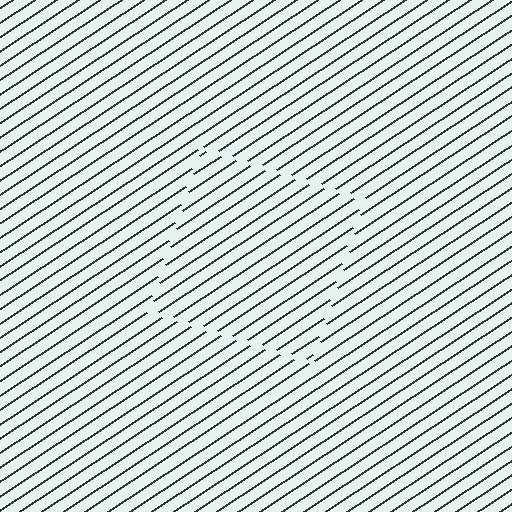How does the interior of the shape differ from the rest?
The interior of the shape contains the same grating, shifted by half a period — the contour is defined by the phase discontinuity where line-ends from the inner and outer gratings abut.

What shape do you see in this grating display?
An illusory square. The interior of the shape contains the same grating, shifted by half a period — the contour is defined by the phase discontinuity where line-ends from the inner and outer gratings abut.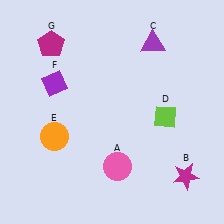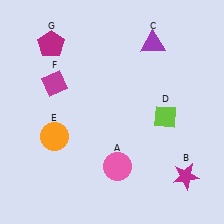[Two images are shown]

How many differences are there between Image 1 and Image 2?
There is 1 difference between the two images.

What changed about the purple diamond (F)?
In Image 1, F is purple. In Image 2, it changed to magenta.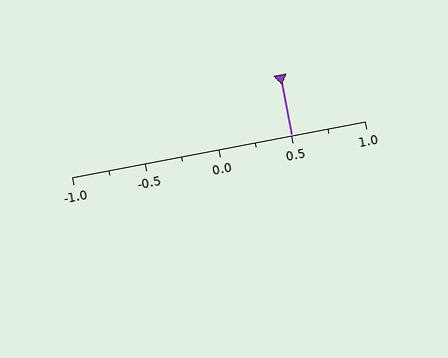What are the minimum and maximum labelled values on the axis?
The axis runs from -1.0 to 1.0.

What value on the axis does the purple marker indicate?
The marker indicates approximately 0.5.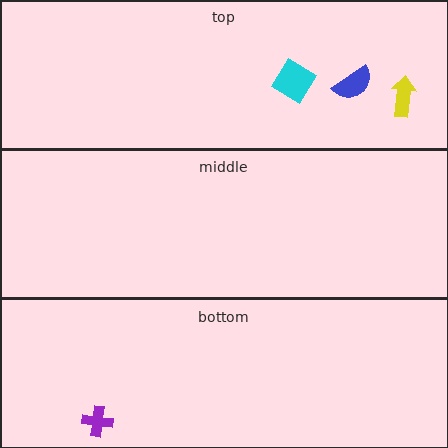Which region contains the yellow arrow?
The top region.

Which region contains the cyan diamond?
The top region.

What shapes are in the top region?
The yellow arrow, the blue semicircle, the cyan diamond.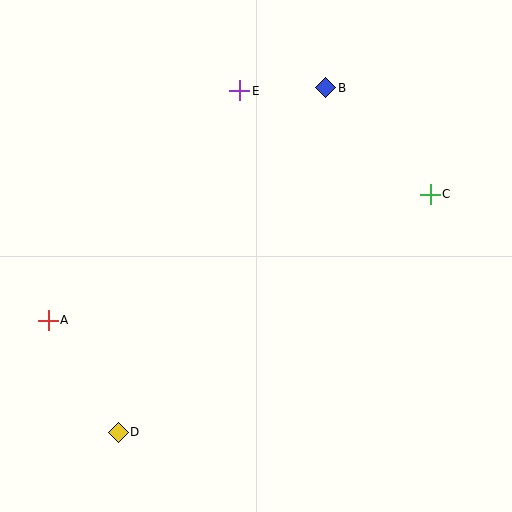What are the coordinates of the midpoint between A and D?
The midpoint between A and D is at (83, 376).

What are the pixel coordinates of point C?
Point C is at (430, 194).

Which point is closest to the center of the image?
Point E at (240, 91) is closest to the center.